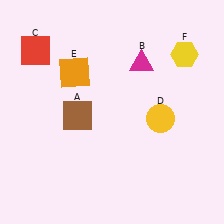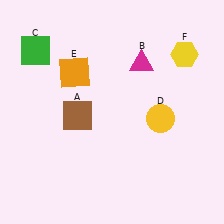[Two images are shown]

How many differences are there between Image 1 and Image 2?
There is 1 difference between the two images.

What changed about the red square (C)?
In Image 1, C is red. In Image 2, it changed to green.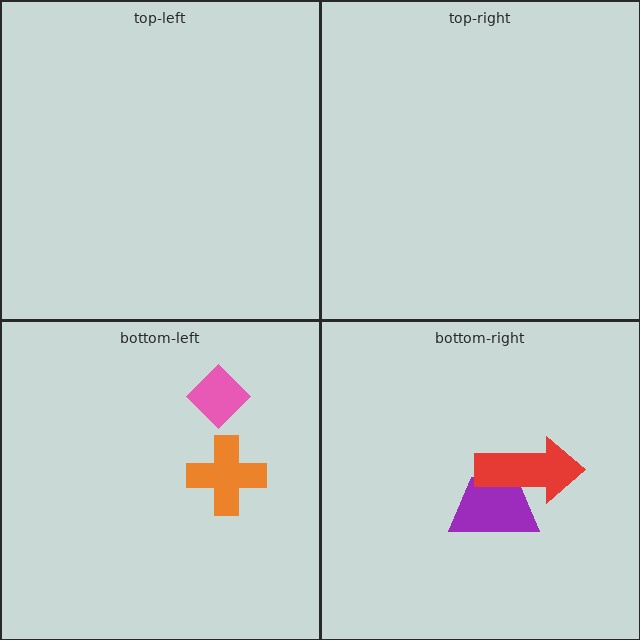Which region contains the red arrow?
The bottom-right region.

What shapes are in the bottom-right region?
The purple trapezoid, the red arrow.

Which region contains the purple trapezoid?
The bottom-right region.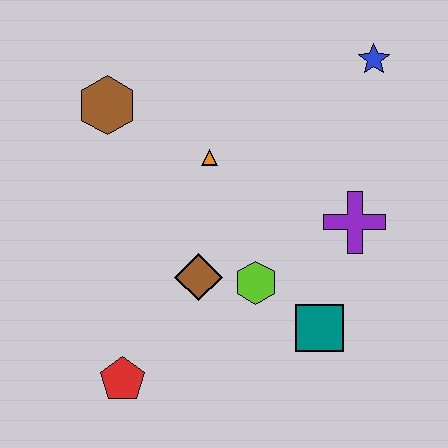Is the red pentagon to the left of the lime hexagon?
Yes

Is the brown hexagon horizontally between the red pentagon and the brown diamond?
No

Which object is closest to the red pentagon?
The brown diamond is closest to the red pentagon.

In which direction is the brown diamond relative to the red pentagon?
The brown diamond is above the red pentagon.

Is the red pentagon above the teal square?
No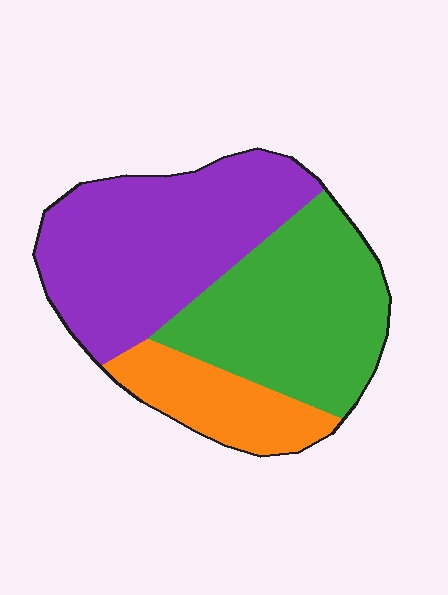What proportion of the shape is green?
Green takes up about three eighths (3/8) of the shape.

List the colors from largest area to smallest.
From largest to smallest: purple, green, orange.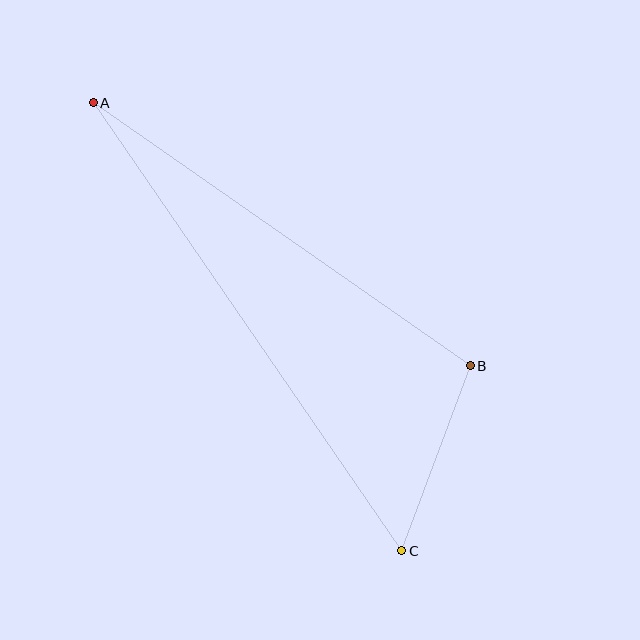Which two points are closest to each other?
Points B and C are closest to each other.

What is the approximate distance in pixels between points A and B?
The distance between A and B is approximately 460 pixels.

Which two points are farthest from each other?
Points A and C are farthest from each other.